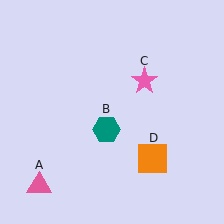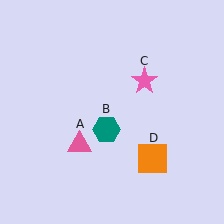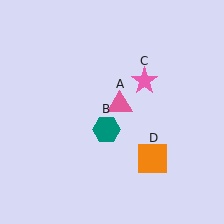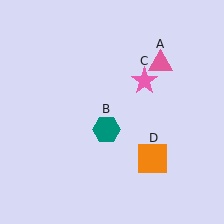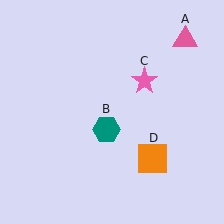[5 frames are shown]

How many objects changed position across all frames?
1 object changed position: pink triangle (object A).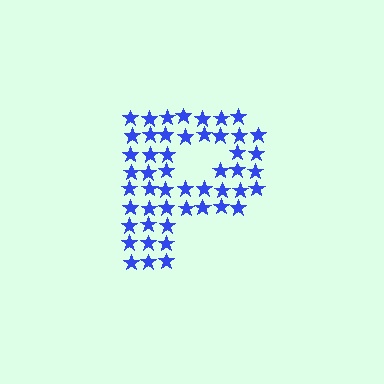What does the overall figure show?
The overall figure shows the letter P.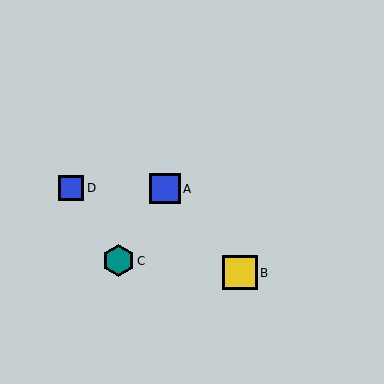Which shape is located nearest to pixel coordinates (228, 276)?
The yellow square (labeled B) at (240, 273) is nearest to that location.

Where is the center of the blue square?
The center of the blue square is at (165, 189).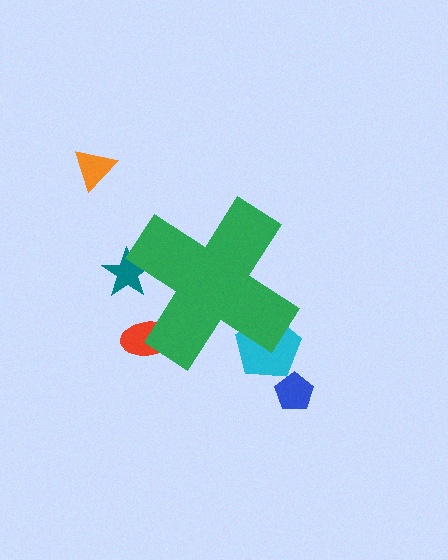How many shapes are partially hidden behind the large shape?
3 shapes are partially hidden.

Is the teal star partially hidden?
Yes, the teal star is partially hidden behind the green cross.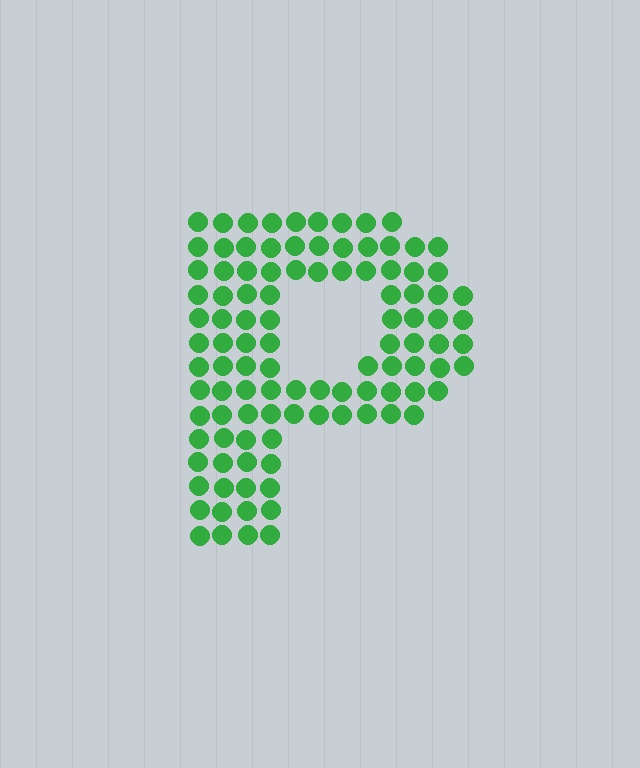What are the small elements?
The small elements are circles.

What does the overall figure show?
The overall figure shows the letter P.